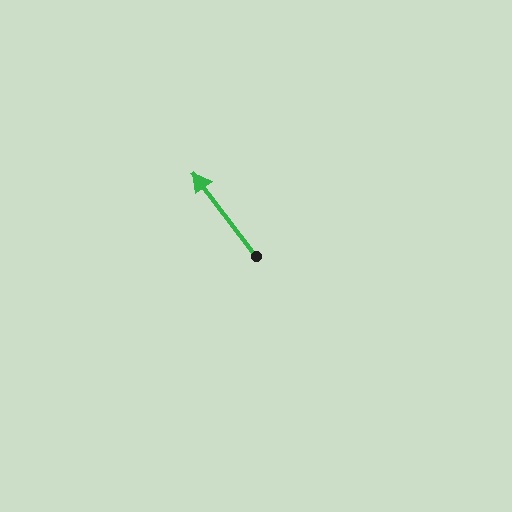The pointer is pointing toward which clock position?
Roughly 11 o'clock.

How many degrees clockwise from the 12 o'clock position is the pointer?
Approximately 323 degrees.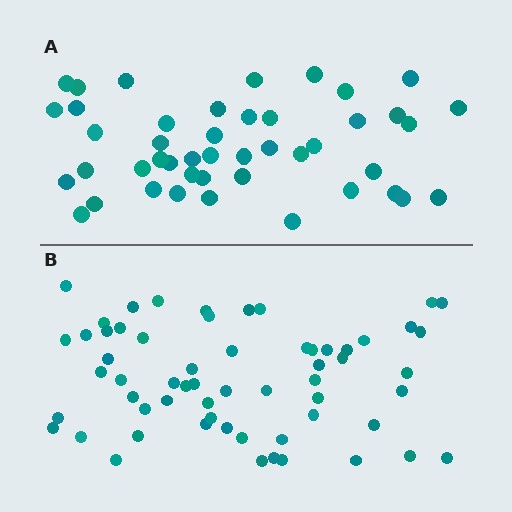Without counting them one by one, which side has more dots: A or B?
Region B (the bottom region) has more dots.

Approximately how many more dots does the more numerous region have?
Region B has approximately 15 more dots than region A.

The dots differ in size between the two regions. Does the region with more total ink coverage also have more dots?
No. Region A has more total ink coverage because its dots are larger, but region B actually contains more individual dots. Total area can be misleading — the number of items is what matters here.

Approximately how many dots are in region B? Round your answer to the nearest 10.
About 60 dots.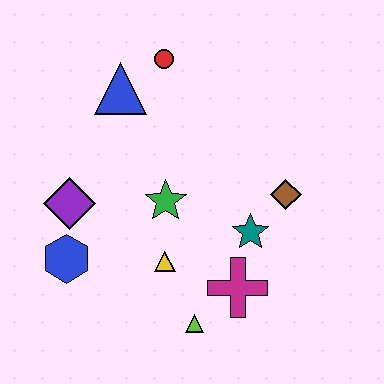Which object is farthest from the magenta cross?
The red circle is farthest from the magenta cross.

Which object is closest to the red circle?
The blue triangle is closest to the red circle.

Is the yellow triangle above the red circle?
No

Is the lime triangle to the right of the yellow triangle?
Yes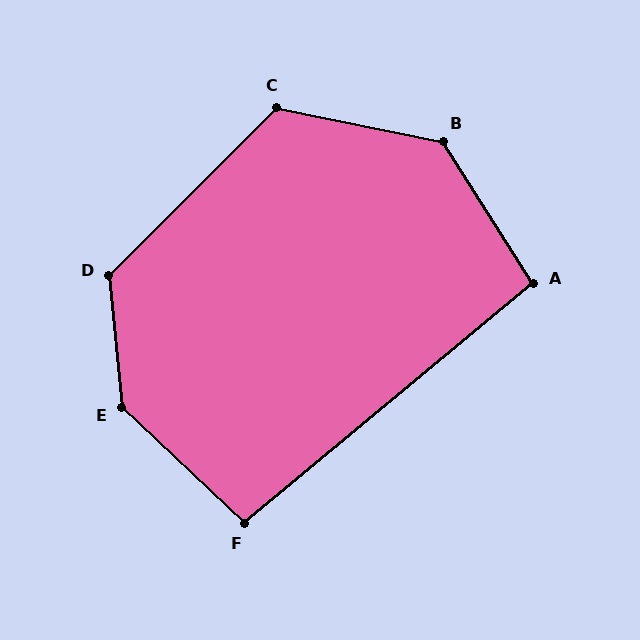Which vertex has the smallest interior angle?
F, at approximately 97 degrees.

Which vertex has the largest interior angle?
E, at approximately 139 degrees.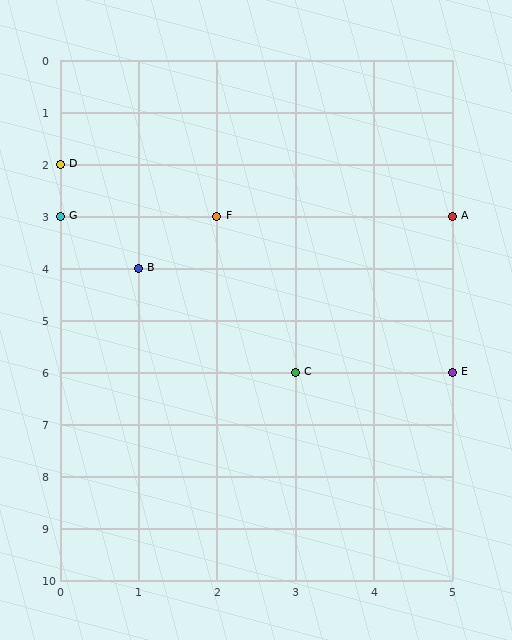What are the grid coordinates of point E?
Point E is at grid coordinates (5, 6).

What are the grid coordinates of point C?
Point C is at grid coordinates (3, 6).